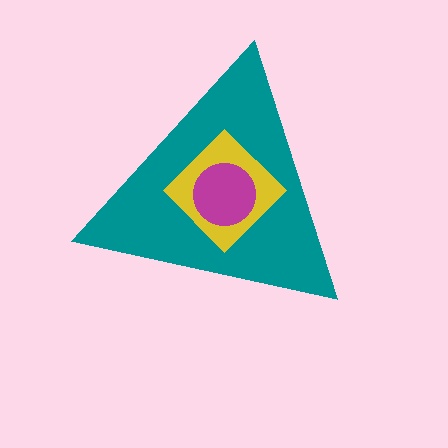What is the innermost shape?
The magenta circle.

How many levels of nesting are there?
3.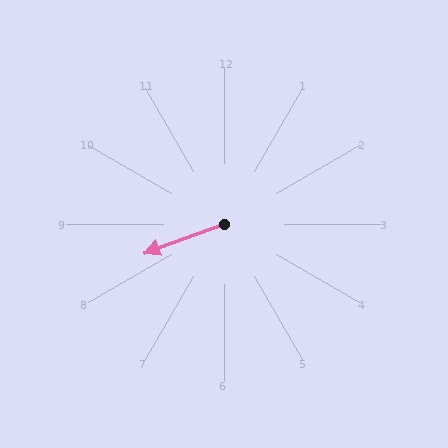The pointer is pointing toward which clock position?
Roughly 8 o'clock.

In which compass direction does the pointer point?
West.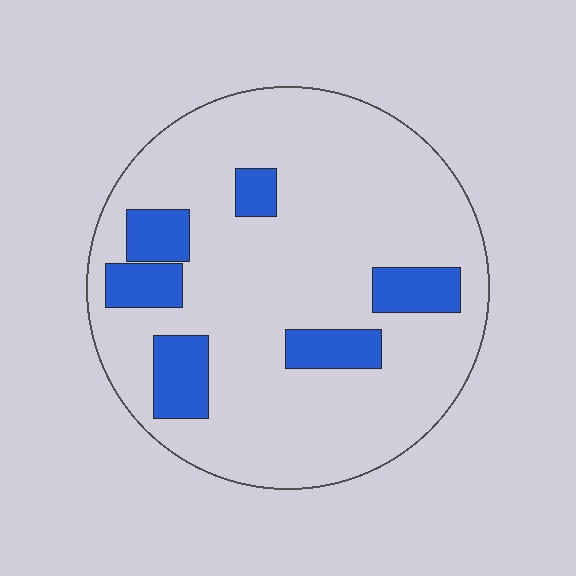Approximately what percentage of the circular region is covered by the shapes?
Approximately 15%.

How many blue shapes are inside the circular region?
6.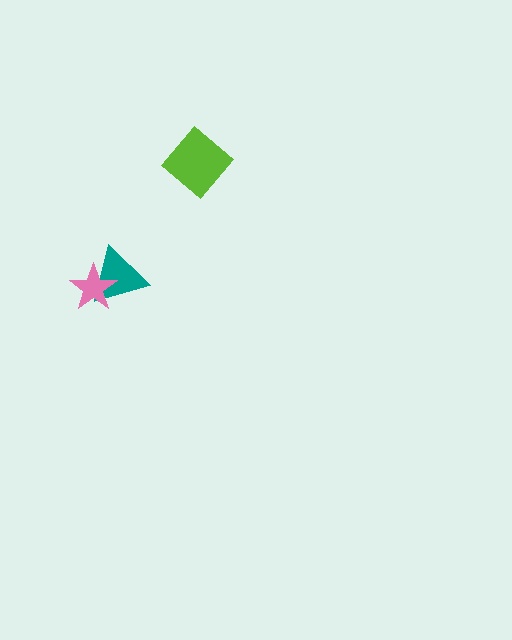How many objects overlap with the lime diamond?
0 objects overlap with the lime diamond.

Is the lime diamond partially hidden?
No, no other shape covers it.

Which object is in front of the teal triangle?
The pink star is in front of the teal triangle.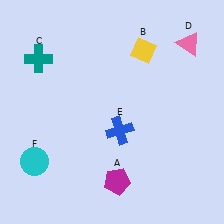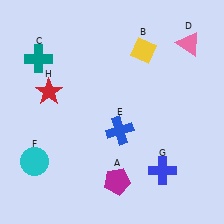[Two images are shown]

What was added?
A blue cross (G), a red star (H) were added in Image 2.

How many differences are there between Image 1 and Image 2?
There are 2 differences between the two images.